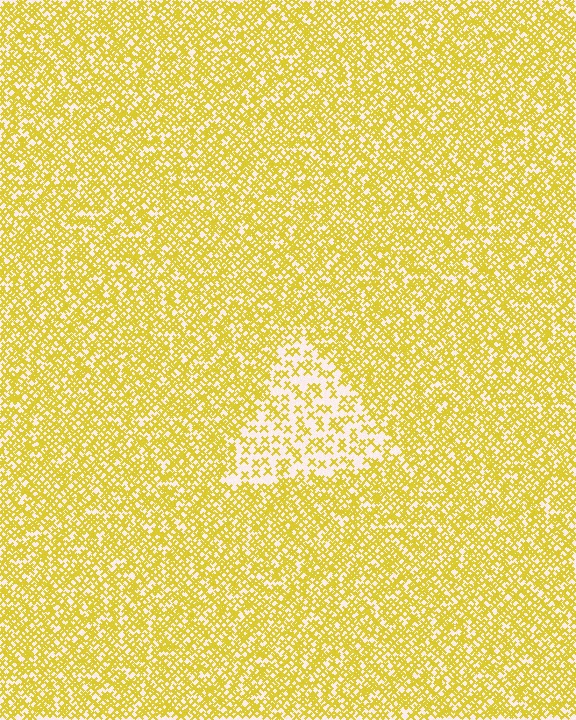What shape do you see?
I see a triangle.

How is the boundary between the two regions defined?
The boundary is defined by a change in element density (approximately 2.3x ratio). All elements are the same color, size, and shape.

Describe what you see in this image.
The image contains small yellow elements arranged at two different densities. A triangle-shaped region is visible where the elements are less densely packed than the surrounding area.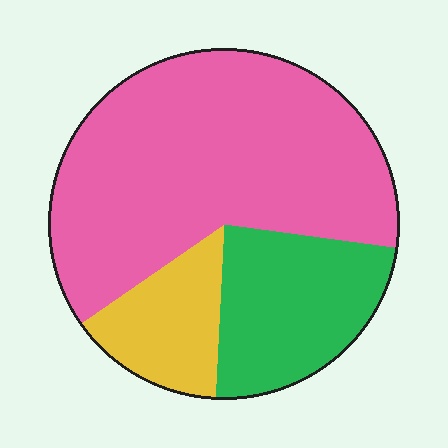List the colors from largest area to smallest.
From largest to smallest: pink, green, yellow.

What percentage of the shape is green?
Green covers about 25% of the shape.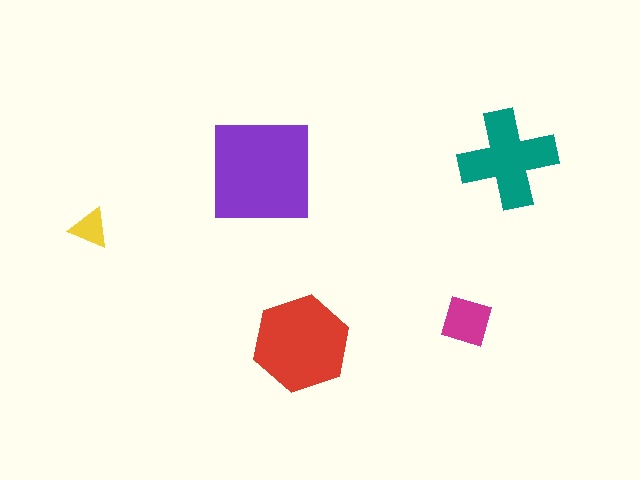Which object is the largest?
The purple square.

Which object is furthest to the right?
The teal cross is rightmost.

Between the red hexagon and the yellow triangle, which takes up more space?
The red hexagon.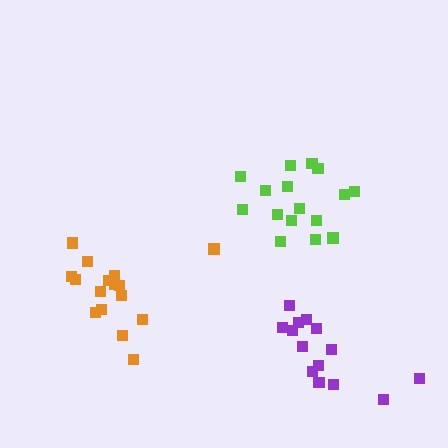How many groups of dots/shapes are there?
There are 3 groups.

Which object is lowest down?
The purple cluster is bottommost.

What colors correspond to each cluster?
The clusters are colored: lime, purple, orange.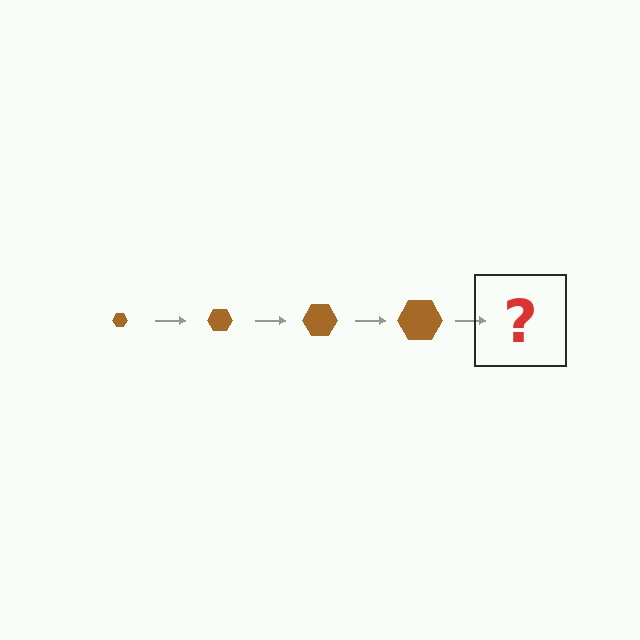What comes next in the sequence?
The next element should be a brown hexagon, larger than the previous one.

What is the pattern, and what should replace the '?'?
The pattern is that the hexagon gets progressively larger each step. The '?' should be a brown hexagon, larger than the previous one.